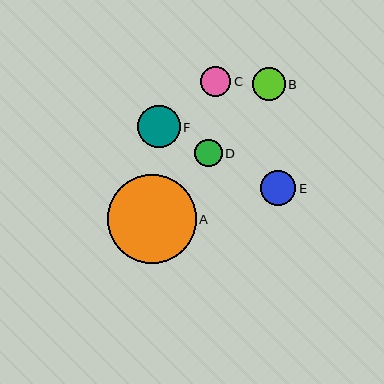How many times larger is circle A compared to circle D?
Circle A is approximately 3.2 times the size of circle D.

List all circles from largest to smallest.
From largest to smallest: A, F, E, B, C, D.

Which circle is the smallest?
Circle D is the smallest with a size of approximately 28 pixels.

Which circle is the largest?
Circle A is the largest with a size of approximately 89 pixels.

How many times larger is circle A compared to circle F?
Circle A is approximately 2.1 times the size of circle F.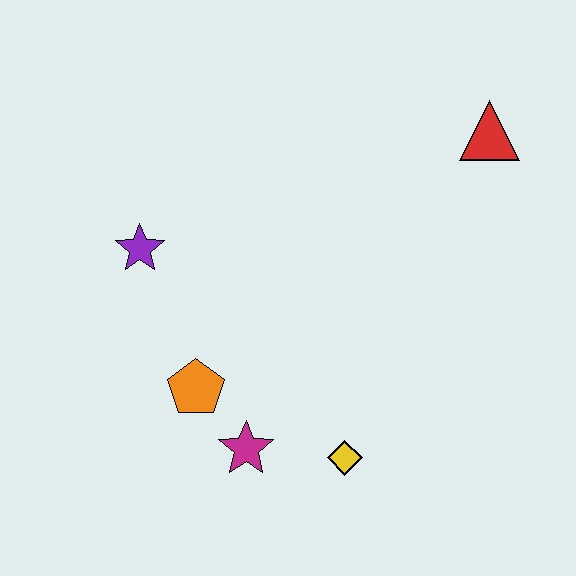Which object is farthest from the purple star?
The red triangle is farthest from the purple star.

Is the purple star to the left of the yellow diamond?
Yes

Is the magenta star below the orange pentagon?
Yes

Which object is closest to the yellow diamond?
The magenta star is closest to the yellow diamond.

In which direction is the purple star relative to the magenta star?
The purple star is above the magenta star.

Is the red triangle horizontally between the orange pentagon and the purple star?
No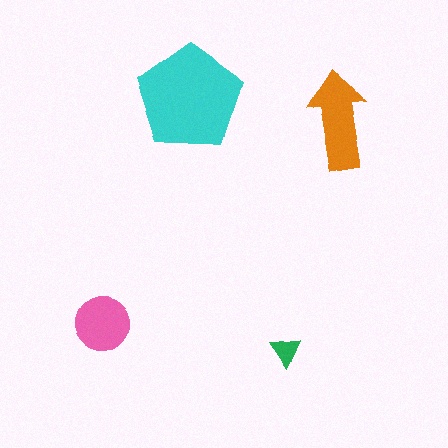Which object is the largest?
The cyan pentagon.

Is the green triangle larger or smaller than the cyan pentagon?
Smaller.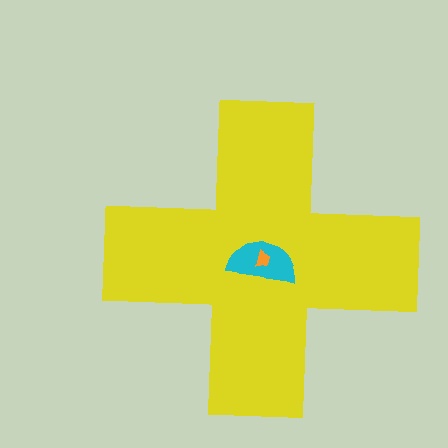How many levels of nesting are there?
3.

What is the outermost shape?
The yellow cross.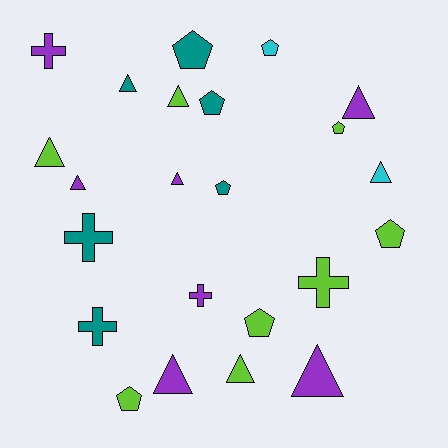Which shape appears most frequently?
Triangle, with 10 objects.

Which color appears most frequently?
Lime, with 8 objects.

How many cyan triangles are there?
There is 1 cyan triangle.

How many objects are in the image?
There are 23 objects.